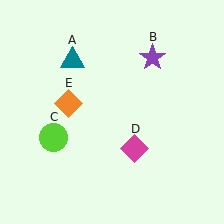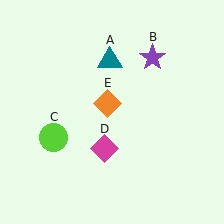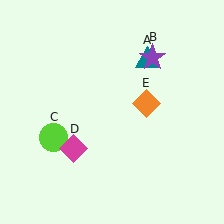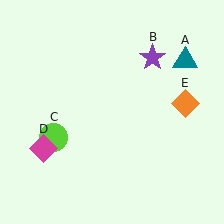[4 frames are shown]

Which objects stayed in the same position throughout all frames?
Purple star (object B) and lime circle (object C) remained stationary.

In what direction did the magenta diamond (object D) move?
The magenta diamond (object D) moved left.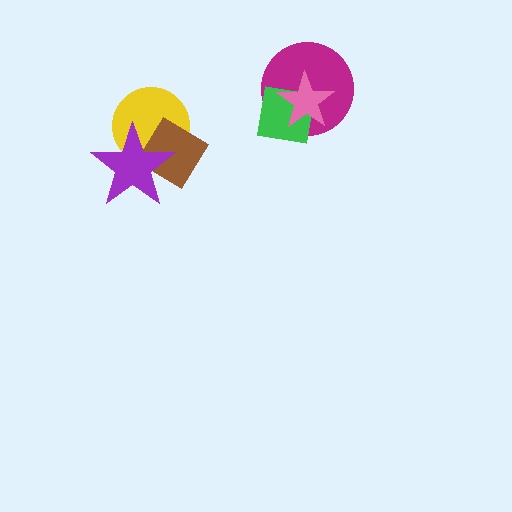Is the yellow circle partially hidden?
Yes, it is partially covered by another shape.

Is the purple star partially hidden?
No, no other shape covers it.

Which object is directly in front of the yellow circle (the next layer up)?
The brown diamond is directly in front of the yellow circle.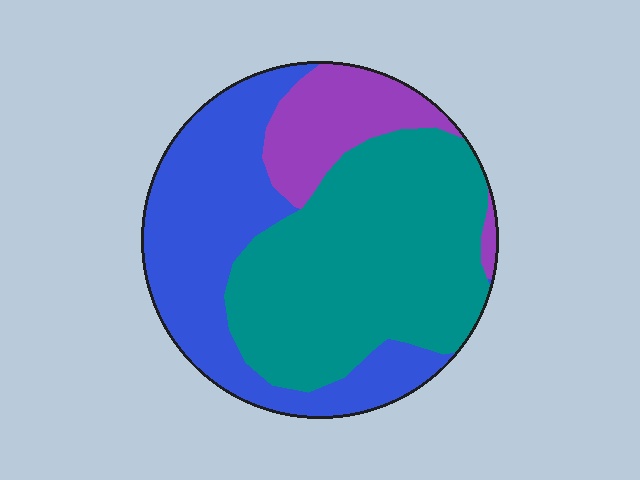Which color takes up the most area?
Teal, at roughly 50%.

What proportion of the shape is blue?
Blue takes up about three eighths (3/8) of the shape.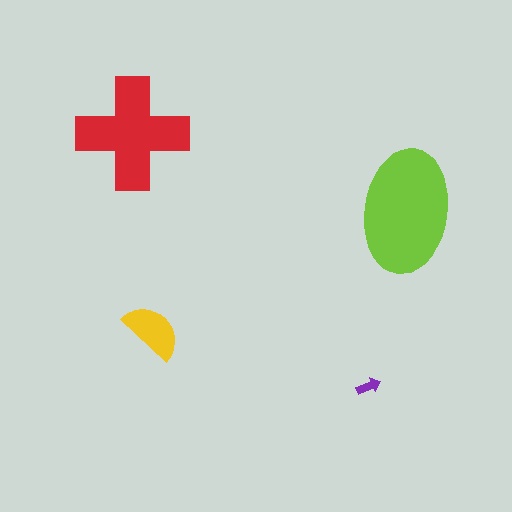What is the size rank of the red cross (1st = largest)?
2nd.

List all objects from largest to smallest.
The lime ellipse, the red cross, the yellow semicircle, the purple arrow.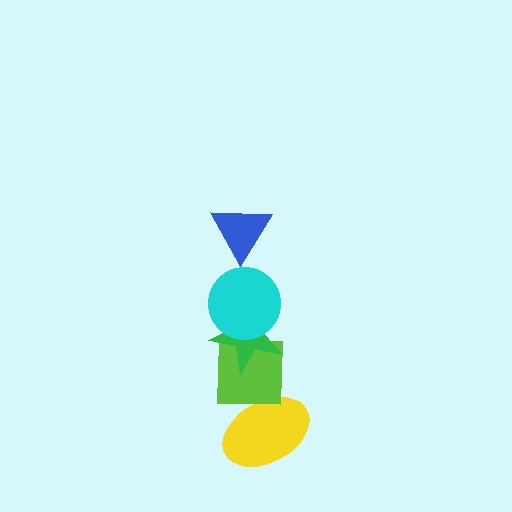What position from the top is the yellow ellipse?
The yellow ellipse is 5th from the top.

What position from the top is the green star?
The green star is 3rd from the top.